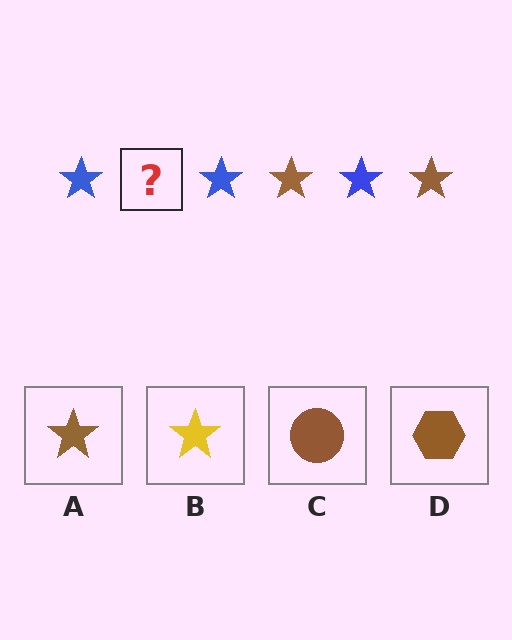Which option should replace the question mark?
Option A.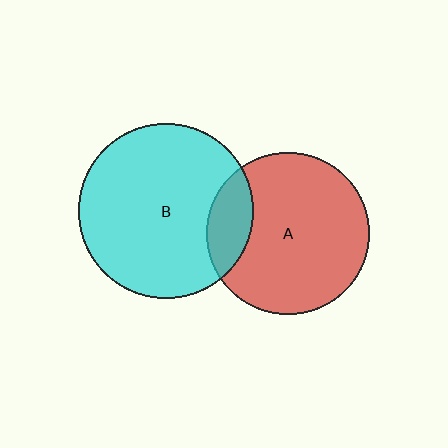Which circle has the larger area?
Circle B (cyan).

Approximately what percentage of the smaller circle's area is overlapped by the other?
Approximately 15%.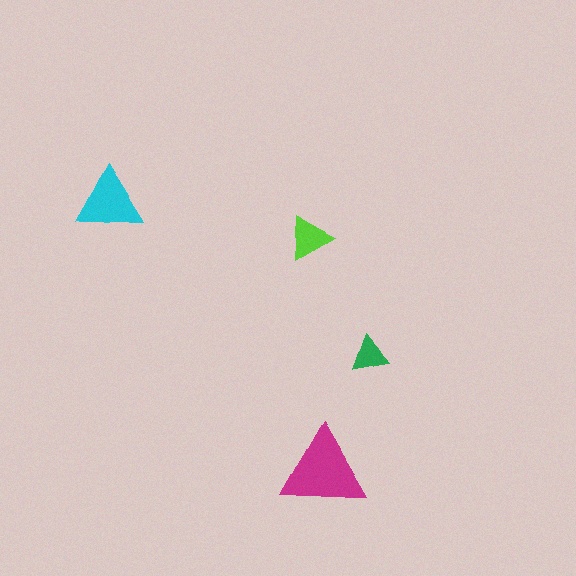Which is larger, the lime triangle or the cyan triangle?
The cyan one.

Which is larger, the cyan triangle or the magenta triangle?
The magenta one.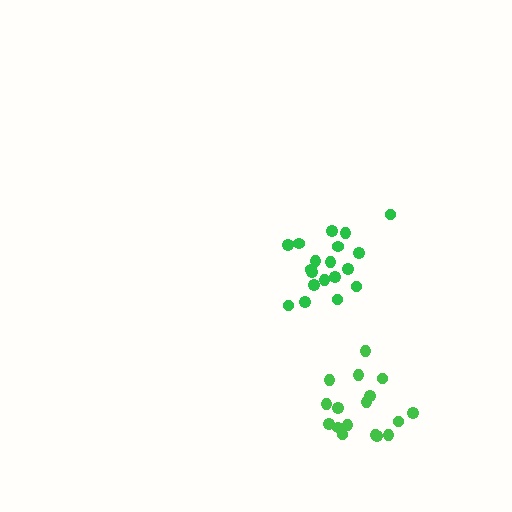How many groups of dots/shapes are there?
There are 2 groups.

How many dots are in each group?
Group 1: 17 dots, Group 2: 19 dots (36 total).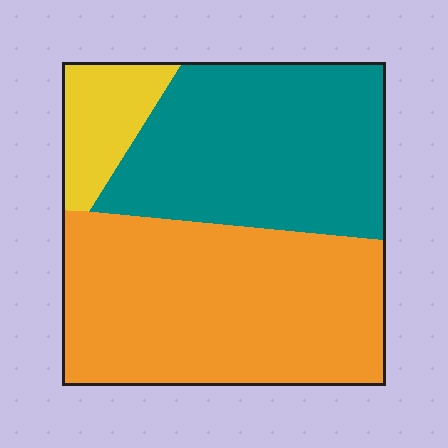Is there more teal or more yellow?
Teal.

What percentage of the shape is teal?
Teal takes up between a third and a half of the shape.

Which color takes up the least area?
Yellow, at roughly 10%.